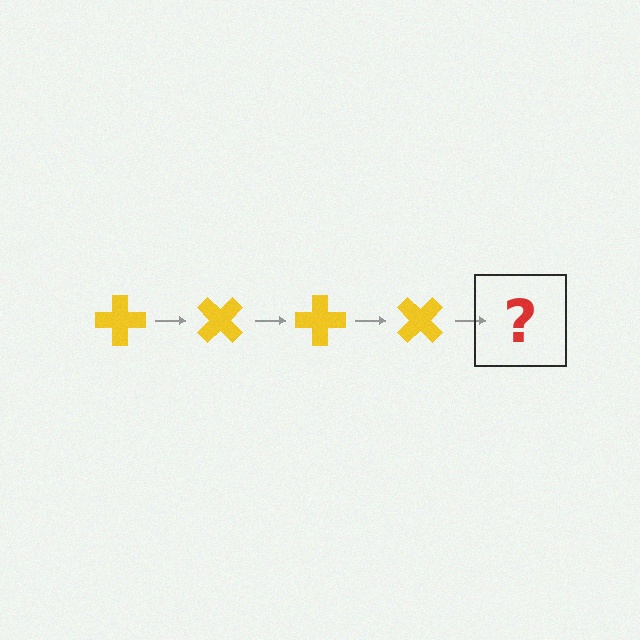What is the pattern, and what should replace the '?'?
The pattern is that the cross rotates 45 degrees each step. The '?' should be a yellow cross rotated 180 degrees.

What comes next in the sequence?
The next element should be a yellow cross rotated 180 degrees.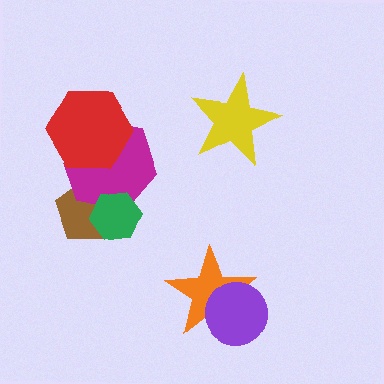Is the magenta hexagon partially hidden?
Yes, it is partially covered by another shape.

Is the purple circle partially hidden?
No, no other shape covers it.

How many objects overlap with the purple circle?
1 object overlaps with the purple circle.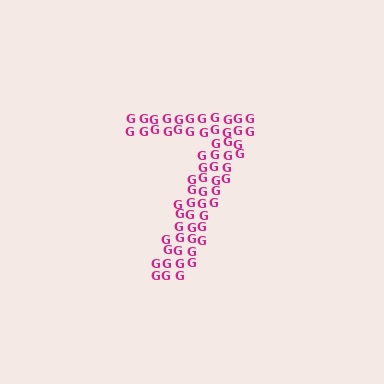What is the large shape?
The large shape is the digit 7.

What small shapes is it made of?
It is made of small letter G's.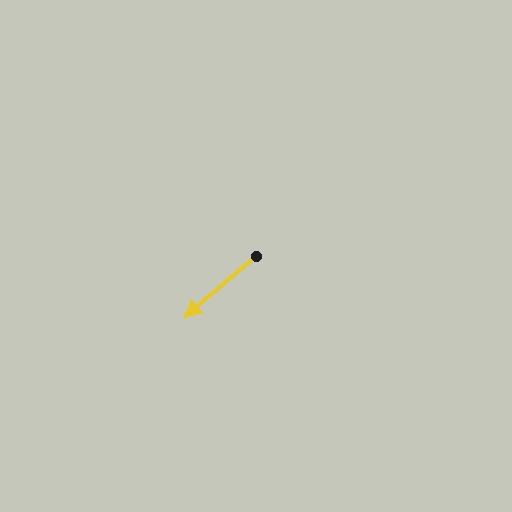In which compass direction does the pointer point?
Southwest.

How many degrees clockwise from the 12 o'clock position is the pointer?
Approximately 229 degrees.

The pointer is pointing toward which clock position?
Roughly 8 o'clock.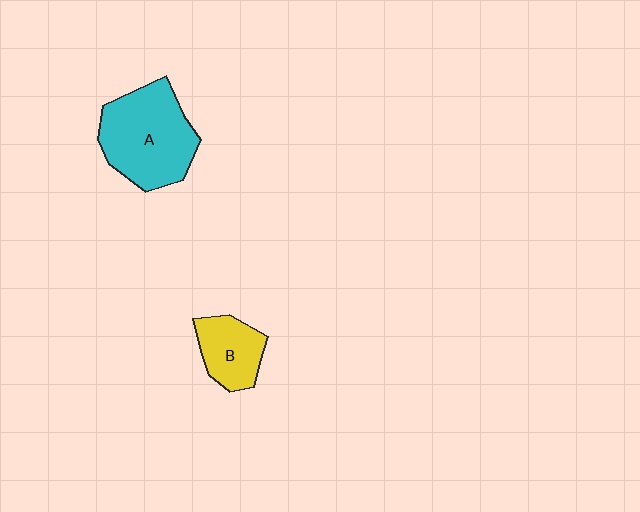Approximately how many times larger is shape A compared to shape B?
Approximately 2.0 times.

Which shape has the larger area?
Shape A (cyan).